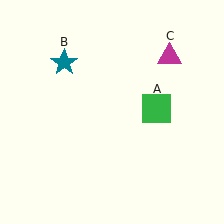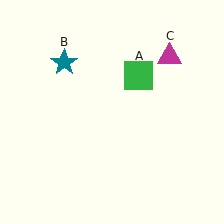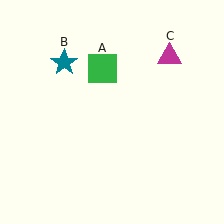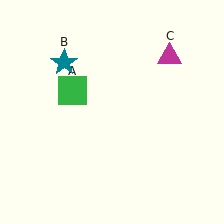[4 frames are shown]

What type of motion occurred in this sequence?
The green square (object A) rotated counterclockwise around the center of the scene.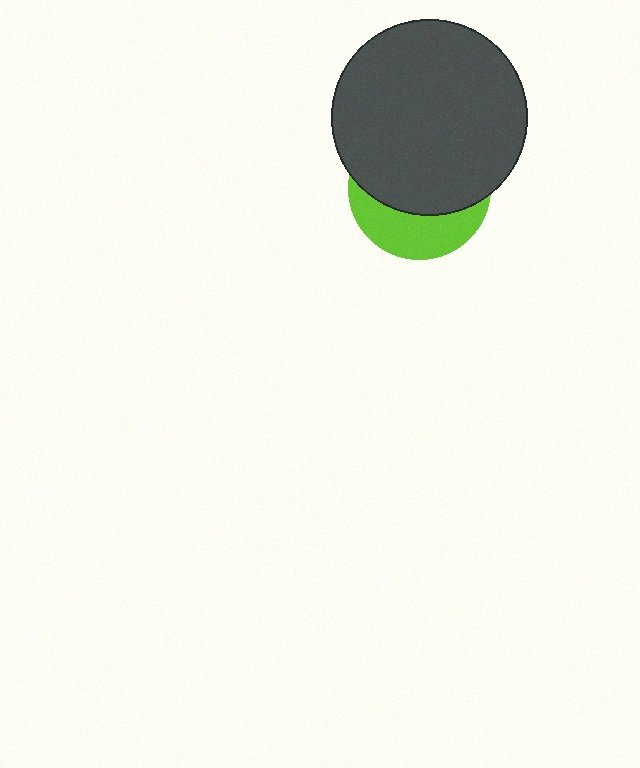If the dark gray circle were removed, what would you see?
You would see the complete lime circle.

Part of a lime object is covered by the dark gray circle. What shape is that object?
It is a circle.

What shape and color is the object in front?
The object in front is a dark gray circle.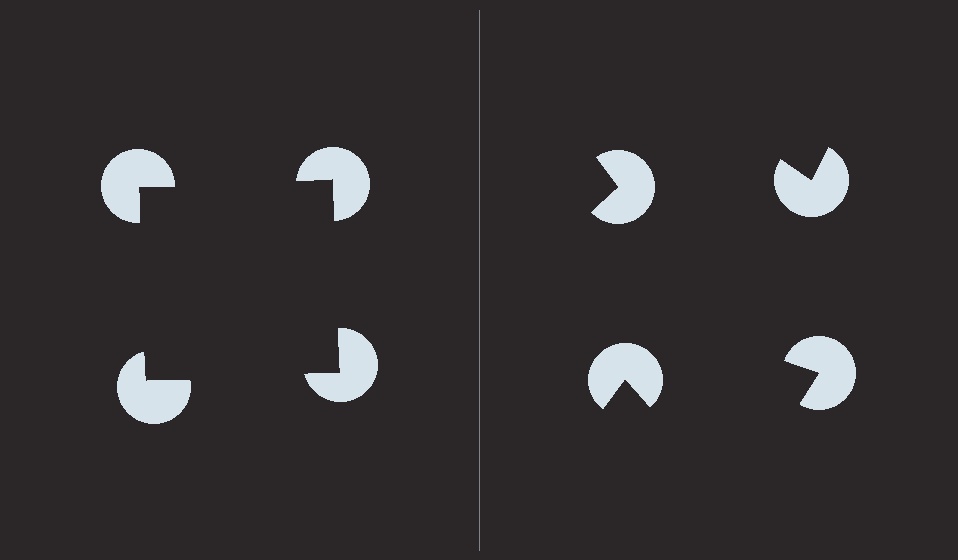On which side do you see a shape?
An illusory square appears on the left side. On the right side the wedge cuts are rotated, so no coherent shape forms.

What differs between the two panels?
The pac-man discs are positioned identically on both sides; only the wedge orientations differ. On the left they align to a square; on the right they are misaligned.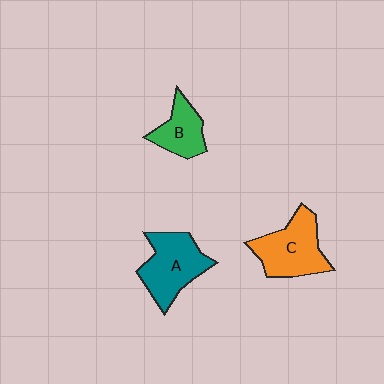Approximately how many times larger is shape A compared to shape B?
Approximately 1.6 times.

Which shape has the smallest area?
Shape B (green).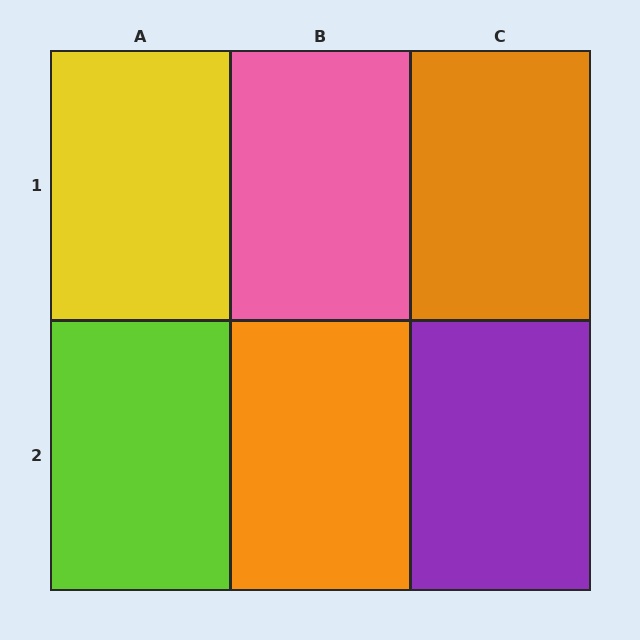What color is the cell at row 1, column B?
Pink.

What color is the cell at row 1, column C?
Orange.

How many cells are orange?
2 cells are orange.